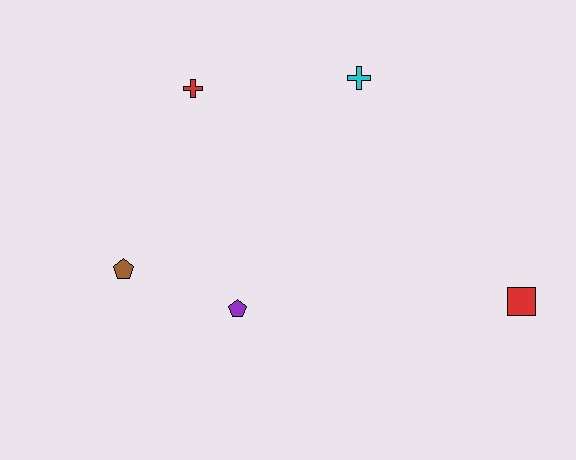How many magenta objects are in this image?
There are no magenta objects.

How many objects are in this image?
There are 5 objects.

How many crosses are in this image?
There are 2 crosses.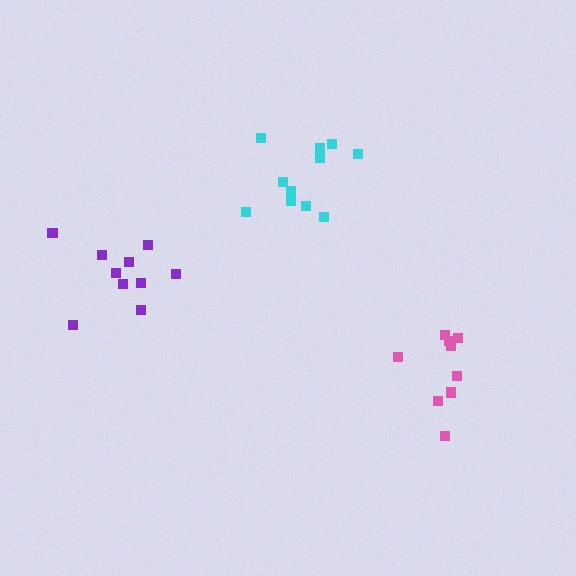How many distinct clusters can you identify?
There are 3 distinct clusters.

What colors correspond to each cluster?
The clusters are colored: pink, cyan, purple.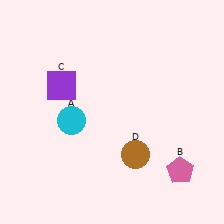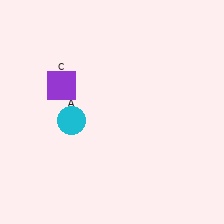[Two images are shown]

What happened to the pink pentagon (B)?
The pink pentagon (B) was removed in Image 2. It was in the bottom-right area of Image 1.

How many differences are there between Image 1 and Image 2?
There are 2 differences between the two images.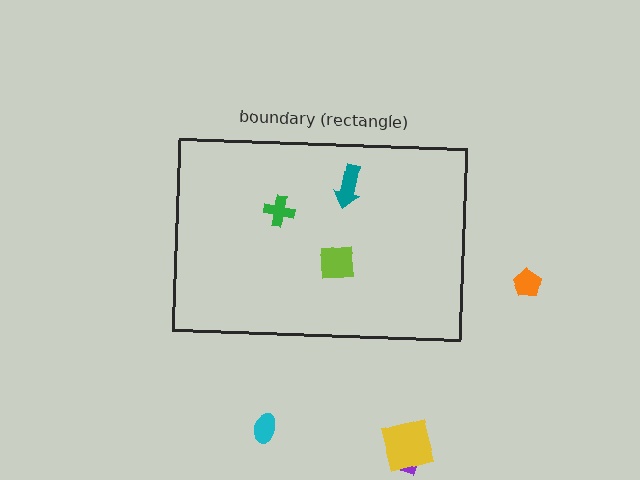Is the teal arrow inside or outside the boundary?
Inside.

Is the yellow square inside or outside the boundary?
Outside.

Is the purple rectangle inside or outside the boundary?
Outside.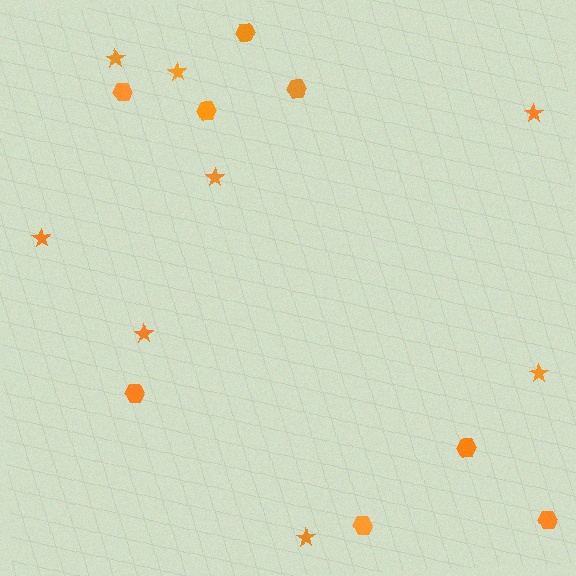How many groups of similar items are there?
There are 2 groups: one group of stars (8) and one group of hexagons (8).